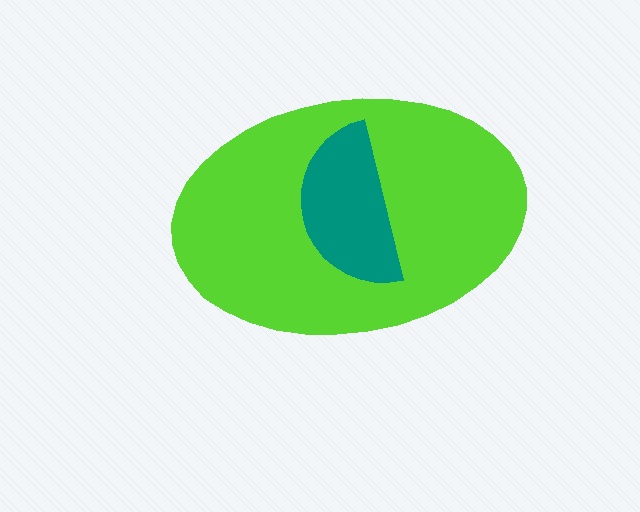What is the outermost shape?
The lime ellipse.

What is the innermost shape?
The teal semicircle.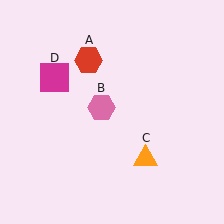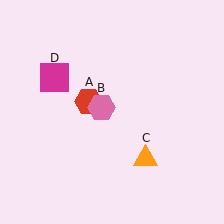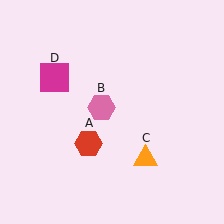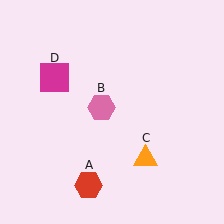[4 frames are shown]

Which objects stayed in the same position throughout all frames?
Pink hexagon (object B) and orange triangle (object C) and magenta square (object D) remained stationary.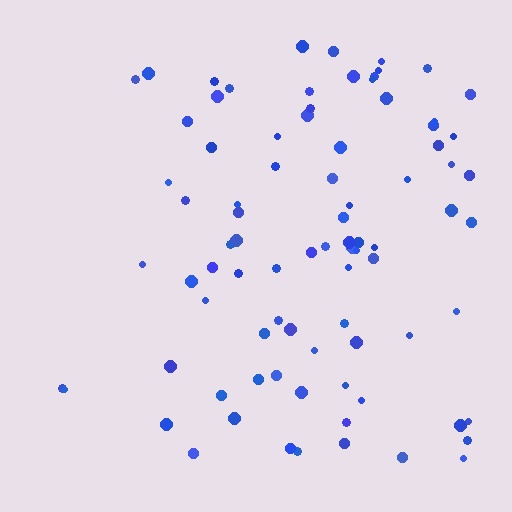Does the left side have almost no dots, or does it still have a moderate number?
Still a moderate number, just noticeably fewer than the right.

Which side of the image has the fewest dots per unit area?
The left.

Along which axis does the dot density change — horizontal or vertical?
Horizontal.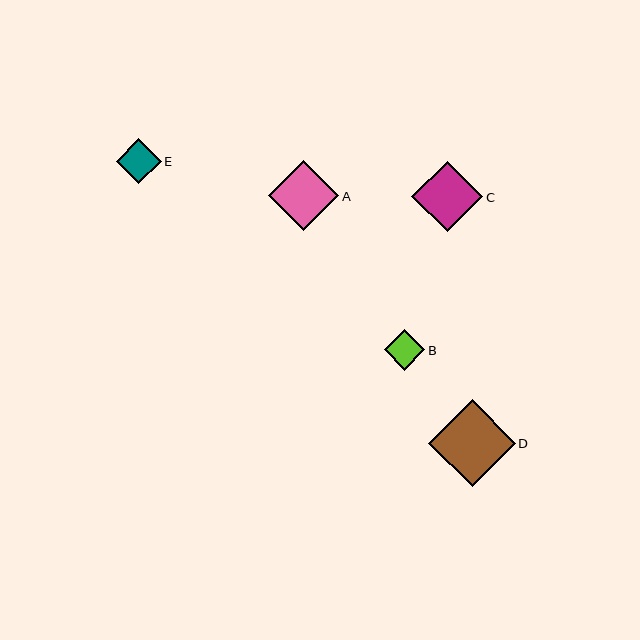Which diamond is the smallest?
Diamond B is the smallest with a size of approximately 40 pixels.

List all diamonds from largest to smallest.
From largest to smallest: D, C, A, E, B.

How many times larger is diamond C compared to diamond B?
Diamond C is approximately 1.8 times the size of diamond B.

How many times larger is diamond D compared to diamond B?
Diamond D is approximately 2.2 times the size of diamond B.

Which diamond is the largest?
Diamond D is the largest with a size of approximately 87 pixels.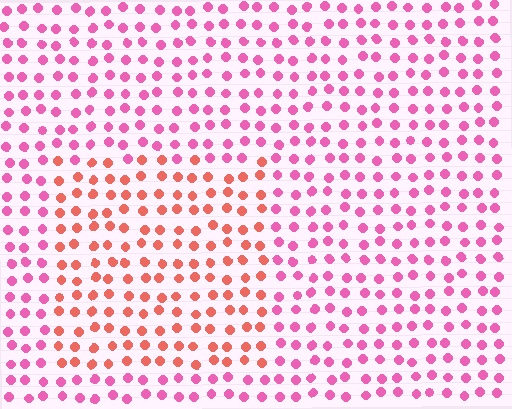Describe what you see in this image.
The image is filled with small pink elements in a uniform arrangement. A rectangle-shaped region is visible where the elements are tinted to a slightly different hue, forming a subtle color boundary.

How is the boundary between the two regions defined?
The boundary is defined purely by a slight shift in hue (about 40 degrees). Spacing, size, and orientation are identical on both sides.